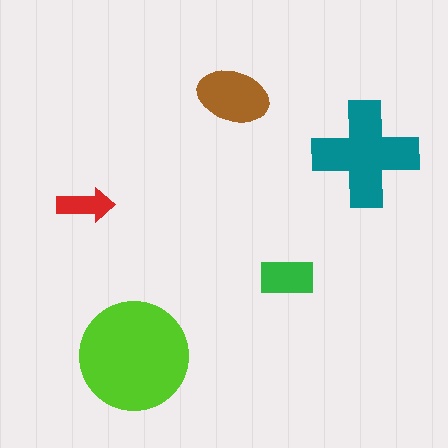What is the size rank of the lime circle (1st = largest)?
1st.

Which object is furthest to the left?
The red arrow is leftmost.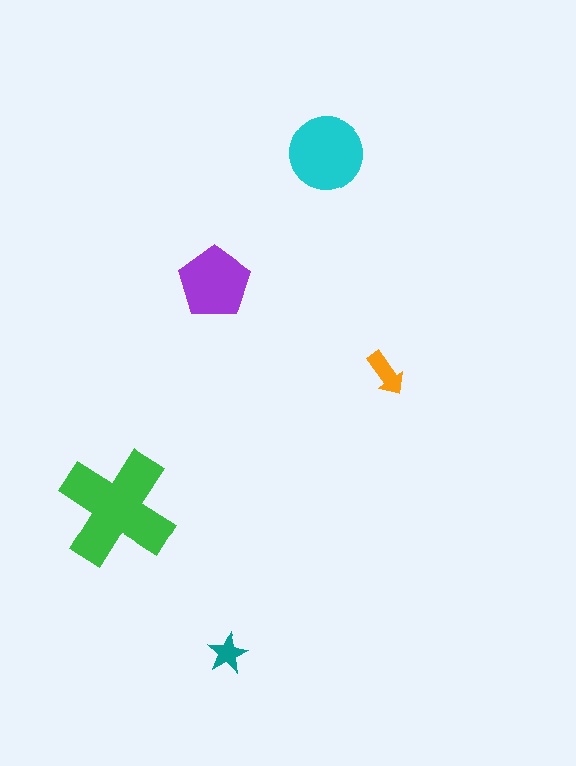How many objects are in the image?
There are 5 objects in the image.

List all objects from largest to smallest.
The green cross, the cyan circle, the purple pentagon, the orange arrow, the teal star.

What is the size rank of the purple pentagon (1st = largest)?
3rd.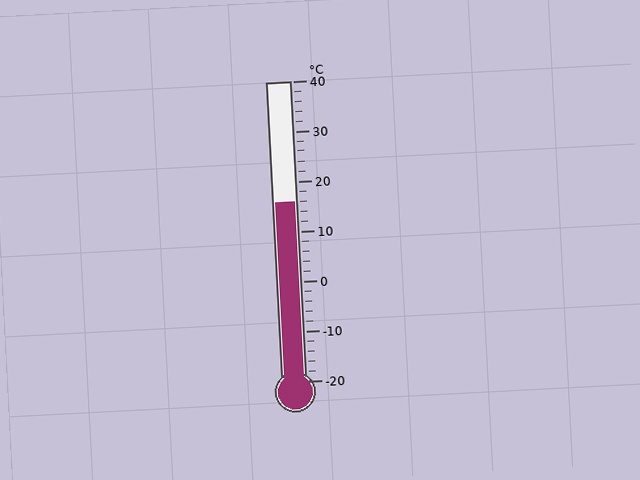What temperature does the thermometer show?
The thermometer shows approximately 16°C.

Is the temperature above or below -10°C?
The temperature is above -10°C.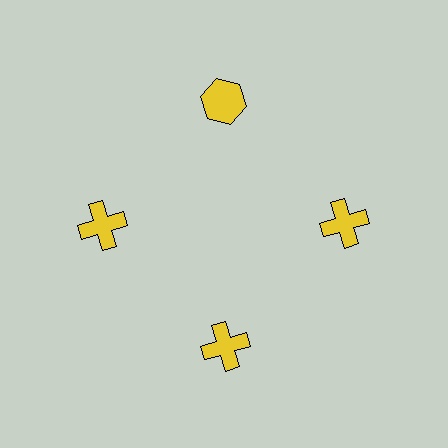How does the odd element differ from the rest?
It has a different shape: hexagon instead of cross.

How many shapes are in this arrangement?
There are 4 shapes arranged in a ring pattern.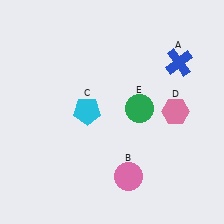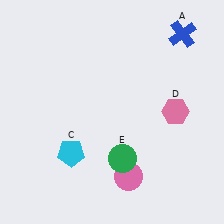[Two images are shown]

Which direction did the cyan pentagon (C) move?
The cyan pentagon (C) moved down.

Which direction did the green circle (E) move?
The green circle (E) moved down.